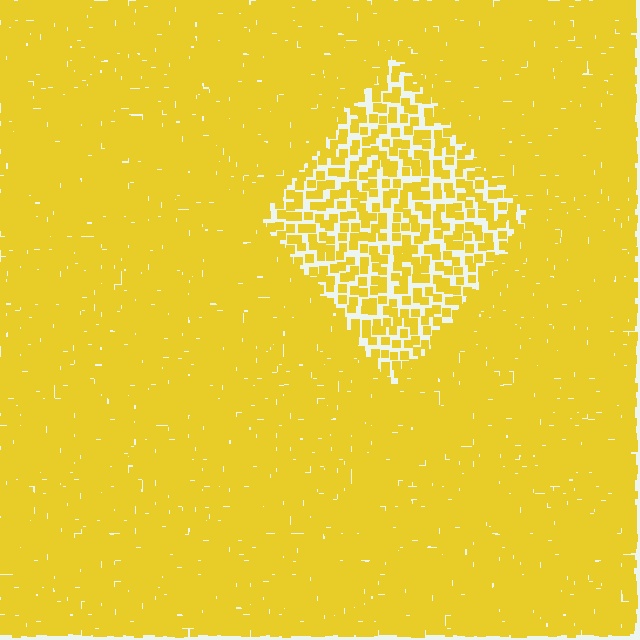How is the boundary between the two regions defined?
The boundary is defined by a change in element density (approximately 2.4x ratio). All elements are the same color, size, and shape.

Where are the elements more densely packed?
The elements are more densely packed outside the diamond boundary.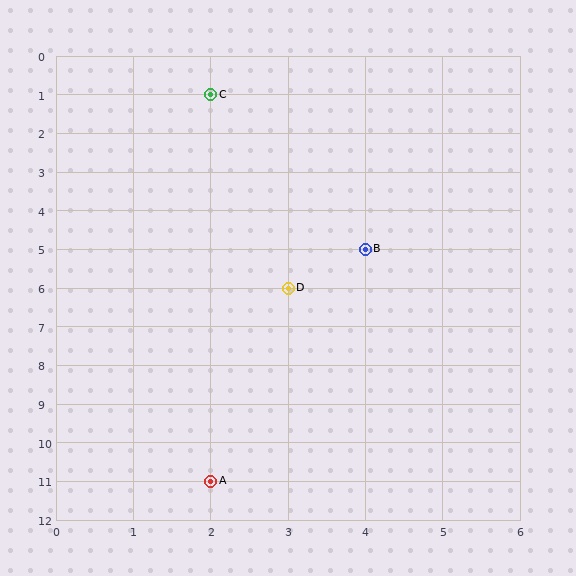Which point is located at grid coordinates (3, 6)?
Point D is at (3, 6).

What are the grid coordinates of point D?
Point D is at grid coordinates (3, 6).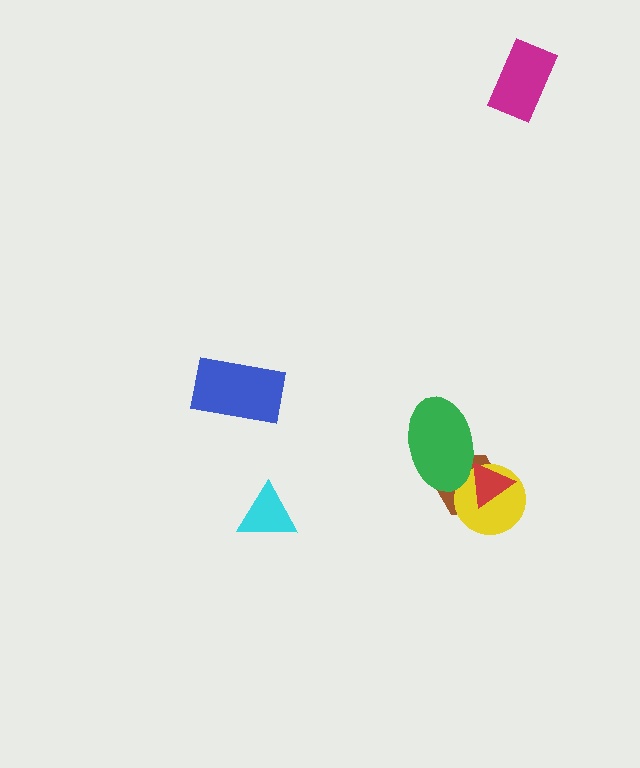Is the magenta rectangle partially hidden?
No, no other shape covers it.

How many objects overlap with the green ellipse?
3 objects overlap with the green ellipse.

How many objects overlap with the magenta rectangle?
0 objects overlap with the magenta rectangle.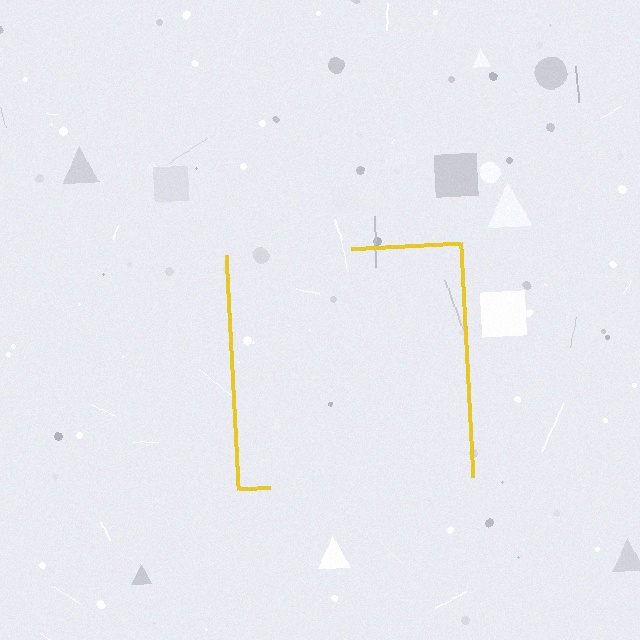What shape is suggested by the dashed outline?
The dashed outline suggests a square.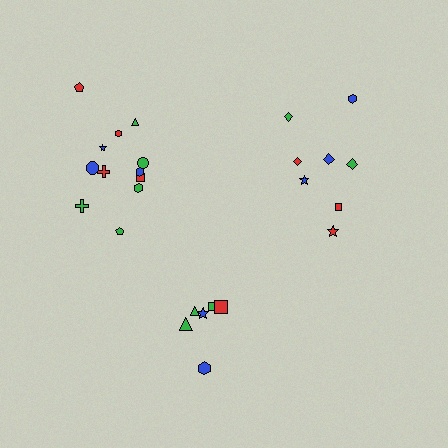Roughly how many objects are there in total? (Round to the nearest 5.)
Roughly 25 objects in total.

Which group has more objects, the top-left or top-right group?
The top-left group.